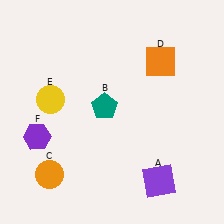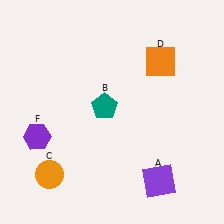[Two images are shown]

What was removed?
The yellow circle (E) was removed in Image 2.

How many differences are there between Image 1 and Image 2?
There is 1 difference between the two images.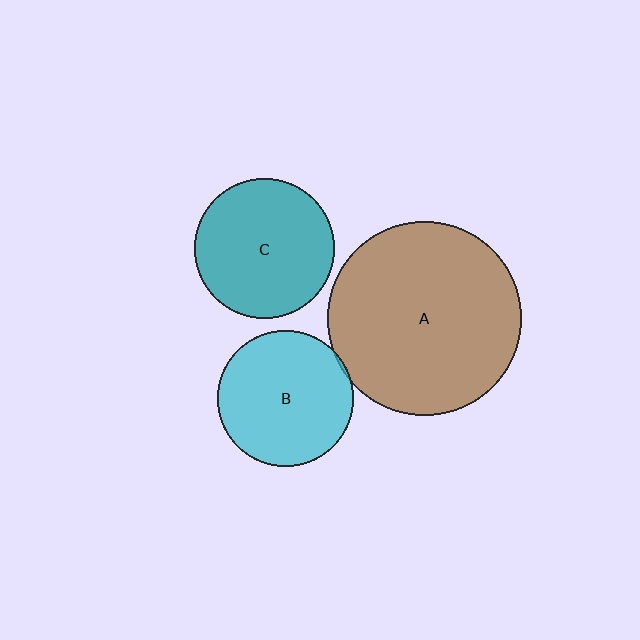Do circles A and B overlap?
Yes.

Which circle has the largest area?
Circle A (brown).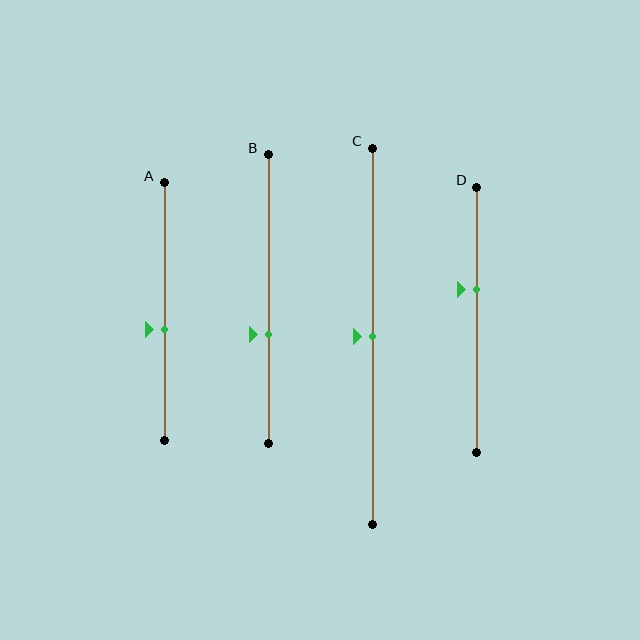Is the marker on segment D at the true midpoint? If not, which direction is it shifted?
No, the marker on segment D is shifted upward by about 11% of the segment length.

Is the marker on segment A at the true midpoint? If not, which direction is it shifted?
No, the marker on segment A is shifted downward by about 7% of the segment length.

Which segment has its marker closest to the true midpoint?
Segment C has its marker closest to the true midpoint.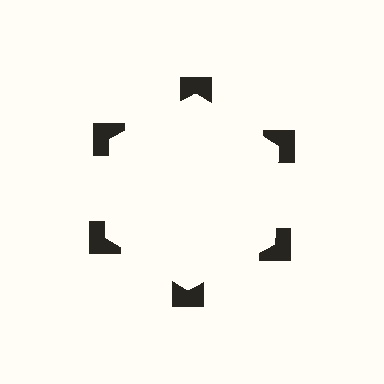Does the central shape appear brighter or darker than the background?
It typically appears slightly brighter than the background, even though no actual brightness change is drawn.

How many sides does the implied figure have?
6 sides.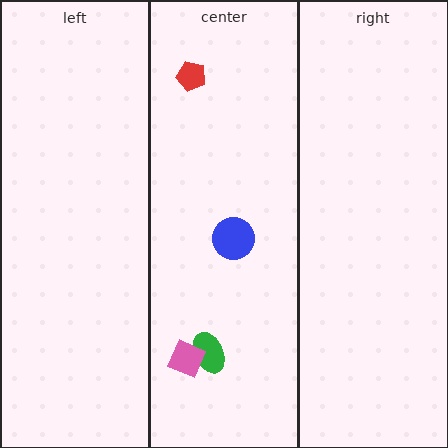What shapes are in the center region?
The green ellipse, the pink diamond, the blue circle, the red pentagon.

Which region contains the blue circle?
The center region.